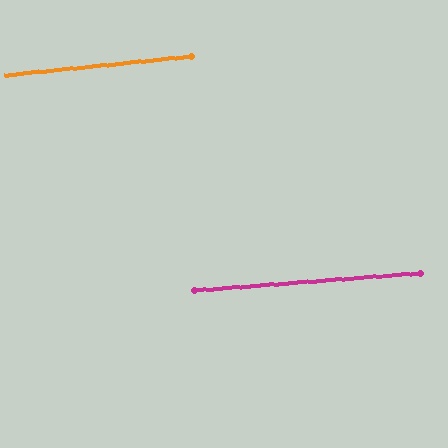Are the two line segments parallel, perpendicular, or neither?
Parallel — their directions differ by only 1.6°.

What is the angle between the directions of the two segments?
Approximately 2 degrees.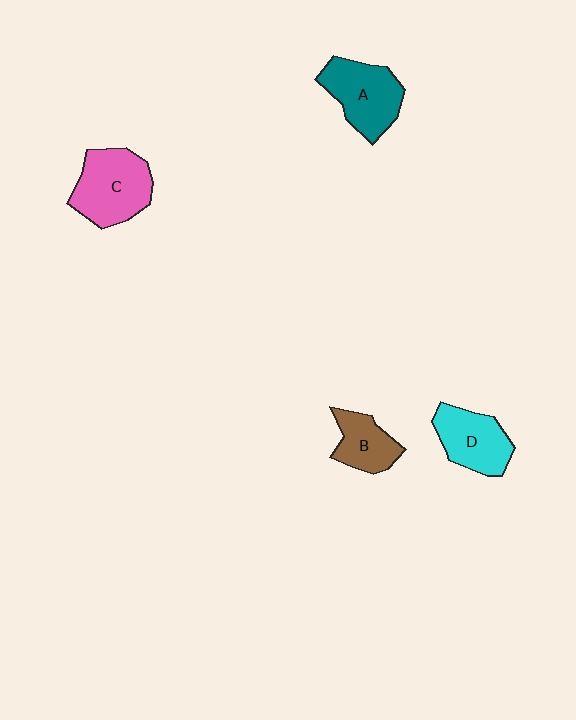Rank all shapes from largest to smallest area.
From largest to smallest: C (pink), A (teal), D (cyan), B (brown).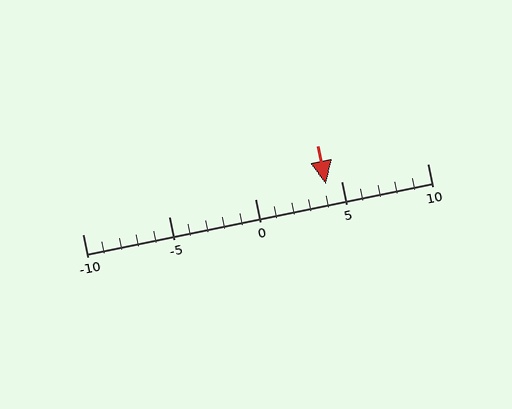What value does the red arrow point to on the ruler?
The red arrow points to approximately 4.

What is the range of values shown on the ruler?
The ruler shows values from -10 to 10.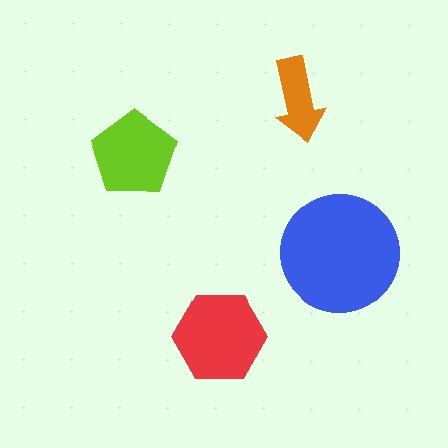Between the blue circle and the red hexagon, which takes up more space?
The blue circle.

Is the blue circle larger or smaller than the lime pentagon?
Larger.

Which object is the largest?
The blue circle.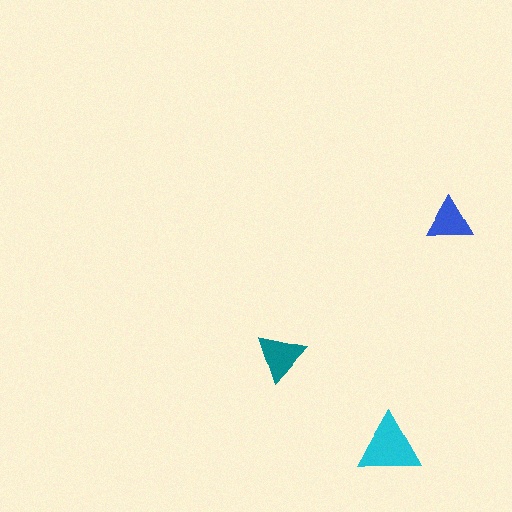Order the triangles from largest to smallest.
the cyan one, the teal one, the blue one.